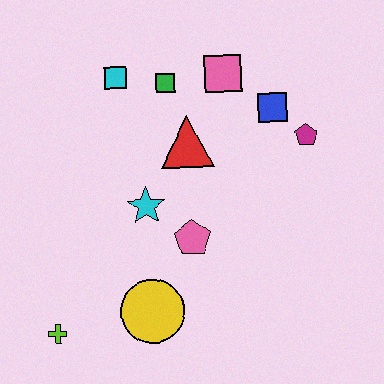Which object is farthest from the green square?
The lime cross is farthest from the green square.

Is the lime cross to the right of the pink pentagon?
No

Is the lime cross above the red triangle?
No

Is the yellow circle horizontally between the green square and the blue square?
No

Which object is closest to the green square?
The cyan square is closest to the green square.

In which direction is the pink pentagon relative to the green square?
The pink pentagon is below the green square.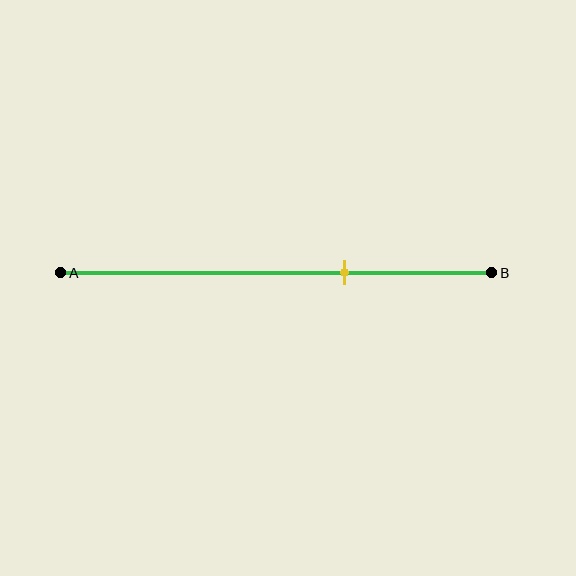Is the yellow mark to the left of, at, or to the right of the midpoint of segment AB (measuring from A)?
The yellow mark is to the right of the midpoint of segment AB.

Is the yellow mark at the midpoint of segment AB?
No, the mark is at about 65% from A, not at the 50% midpoint.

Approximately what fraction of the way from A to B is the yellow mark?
The yellow mark is approximately 65% of the way from A to B.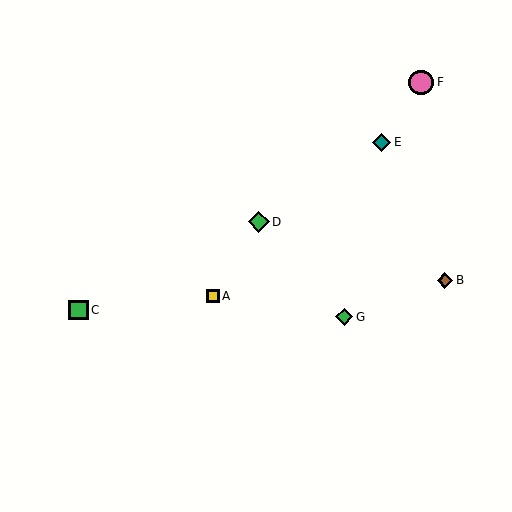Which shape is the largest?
The pink circle (labeled F) is the largest.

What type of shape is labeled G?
Shape G is a green diamond.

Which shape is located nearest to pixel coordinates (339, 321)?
The green diamond (labeled G) at (344, 317) is nearest to that location.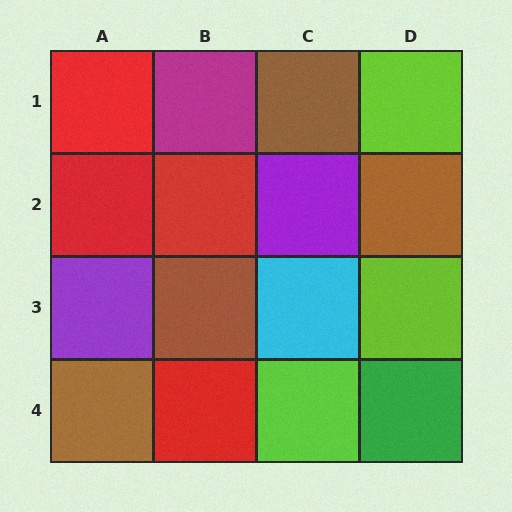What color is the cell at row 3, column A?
Purple.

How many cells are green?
1 cell is green.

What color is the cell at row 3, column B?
Brown.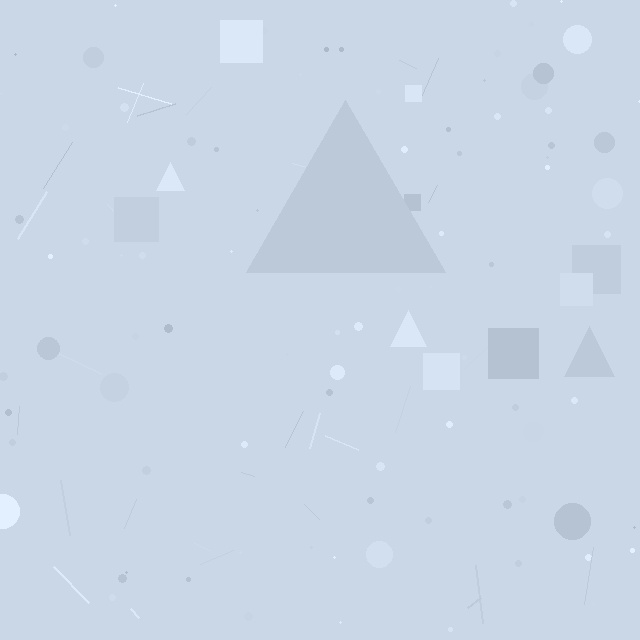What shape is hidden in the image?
A triangle is hidden in the image.